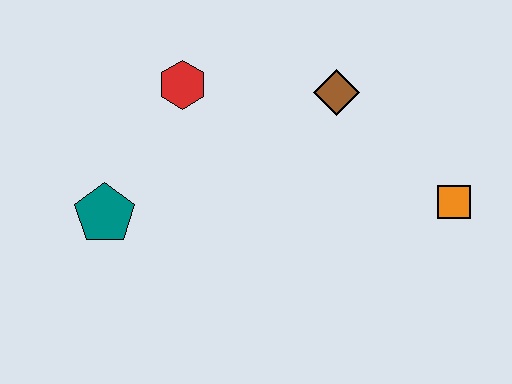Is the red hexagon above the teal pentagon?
Yes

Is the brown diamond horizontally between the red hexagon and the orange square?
Yes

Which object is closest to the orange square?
The brown diamond is closest to the orange square.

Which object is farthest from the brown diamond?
The teal pentagon is farthest from the brown diamond.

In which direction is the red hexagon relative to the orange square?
The red hexagon is to the left of the orange square.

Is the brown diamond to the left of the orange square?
Yes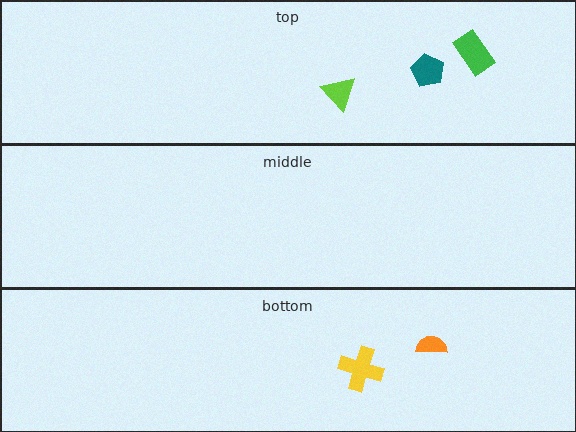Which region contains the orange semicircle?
The bottom region.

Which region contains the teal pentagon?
The top region.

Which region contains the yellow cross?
The bottom region.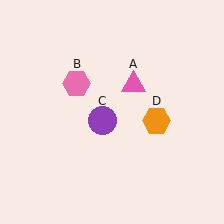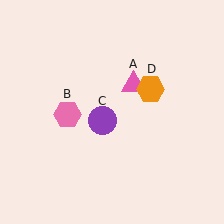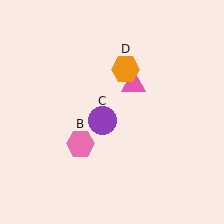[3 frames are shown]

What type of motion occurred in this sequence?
The pink hexagon (object B), orange hexagon (object D) rotated counterclockwise around the center of the scene.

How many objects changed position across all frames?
2 objects changed position: pink hexagon (object B), orange hexagon (object D).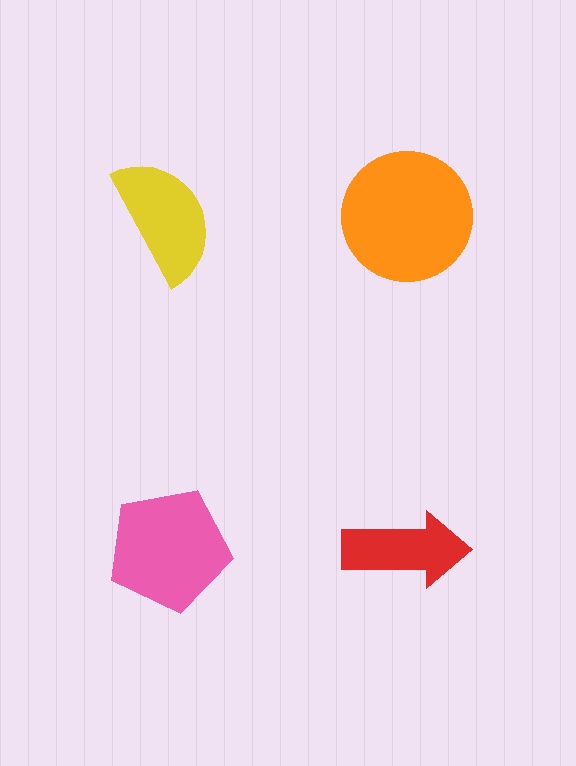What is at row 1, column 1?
A yellow semicircle.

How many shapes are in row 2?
2 shapes.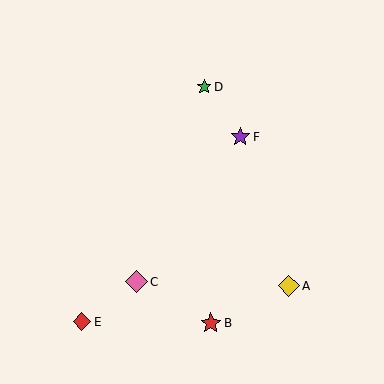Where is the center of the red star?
The center of the red star is at (211, 323).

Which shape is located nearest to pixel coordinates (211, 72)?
The green star (labeled D) at (204, 87) is nearest to that location.